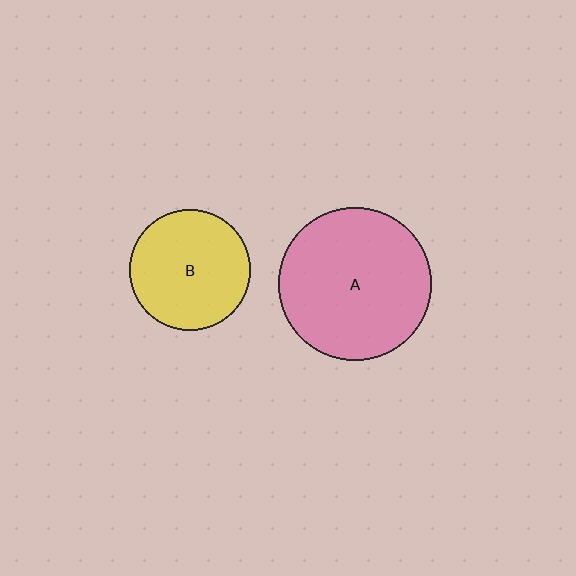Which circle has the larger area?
Circle A (pink).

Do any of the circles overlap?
No, none of the circles overlap.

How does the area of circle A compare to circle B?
Approximately 1.6 times.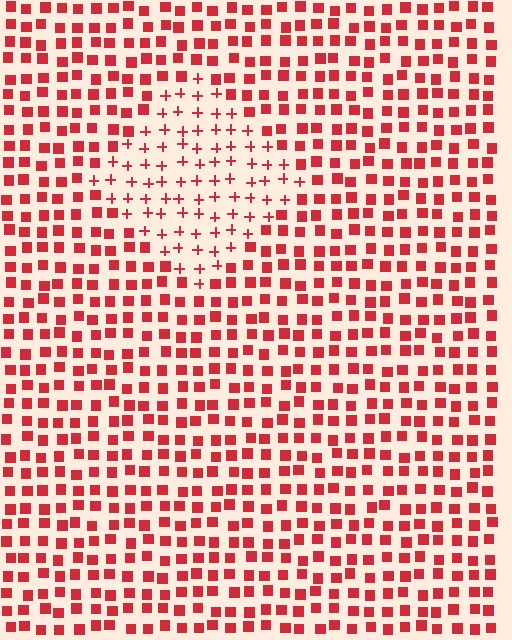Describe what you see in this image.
The image is filled with small red elements arranged in a uniform grid. A diamond-shaped region contains plus signs, while the surrounding area contains squares. The boundary is defined purely by the change in element shape.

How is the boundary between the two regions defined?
The boundary is defined by a change in element shape: plus signs inside vs. squares outside. All elements share the same color and spacing.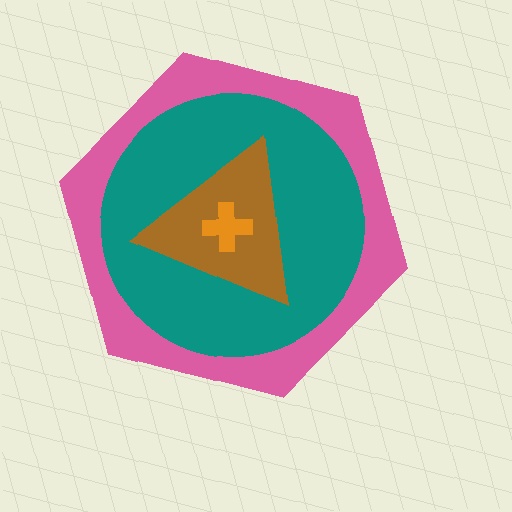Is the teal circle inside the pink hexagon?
Yes.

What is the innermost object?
The orange cross.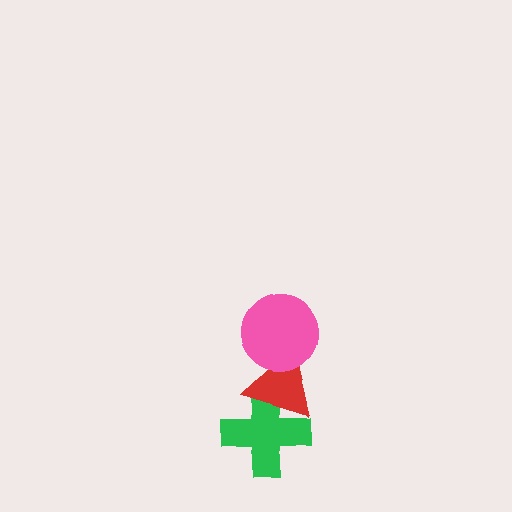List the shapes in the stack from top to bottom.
From top to bottom: the pink circle, the red triangle, the green cross.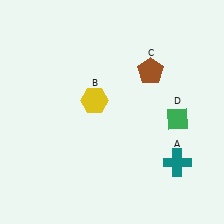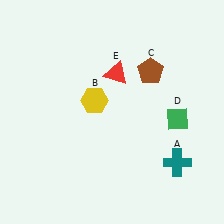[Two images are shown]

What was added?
A red triangle (E) was added in Image 2.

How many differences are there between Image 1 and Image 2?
There is 1 difference between the two images.